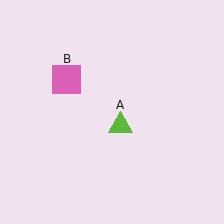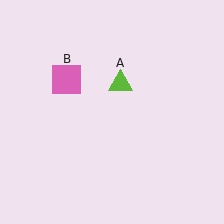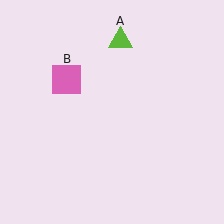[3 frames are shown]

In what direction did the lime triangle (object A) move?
The lime triangle (object A) moved up.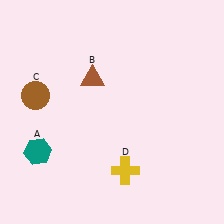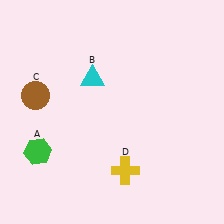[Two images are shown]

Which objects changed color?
A changed from teal to green. B changed from brown to cyan.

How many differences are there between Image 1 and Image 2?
There are 2 differences between the two images.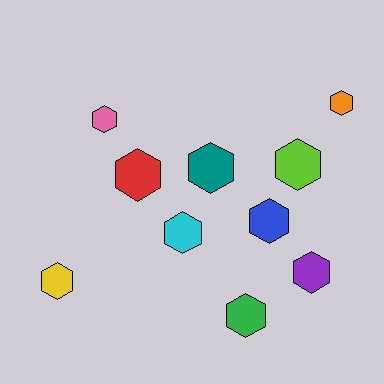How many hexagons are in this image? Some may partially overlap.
There are 10 hexagons.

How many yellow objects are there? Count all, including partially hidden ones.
There is 1 yellow object.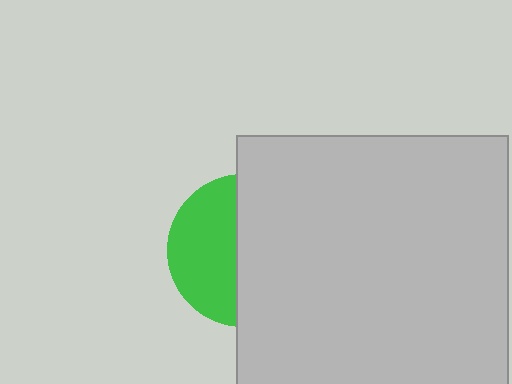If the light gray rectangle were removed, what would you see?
You would see the complete green circle.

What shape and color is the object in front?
The object in front is a light gray rectangle.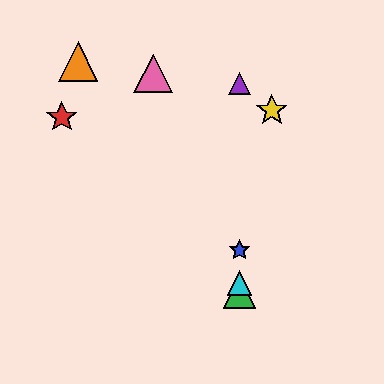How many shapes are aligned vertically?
4 shapes (the blue star, the green triangle, the purple triangle, the cyan triangle) are aligned vertically.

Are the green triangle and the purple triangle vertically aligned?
Yes, both are at x≈239.